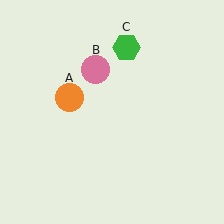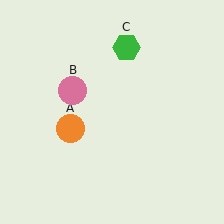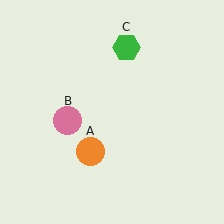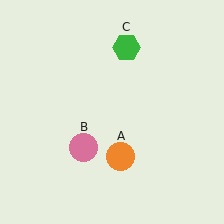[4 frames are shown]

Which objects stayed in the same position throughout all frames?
Green hexagon (object C) remained stationary.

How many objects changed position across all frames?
2 objects changed position: orange circle (object A), pink circle (object B).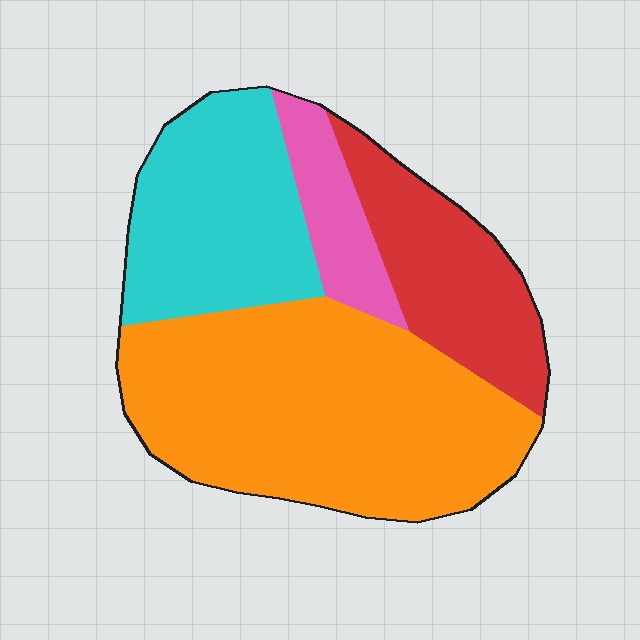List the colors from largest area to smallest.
From largest to smallest: orange, cyan, red, pink.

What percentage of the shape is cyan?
Cyan takes up about one quarter (1/4) of the shape.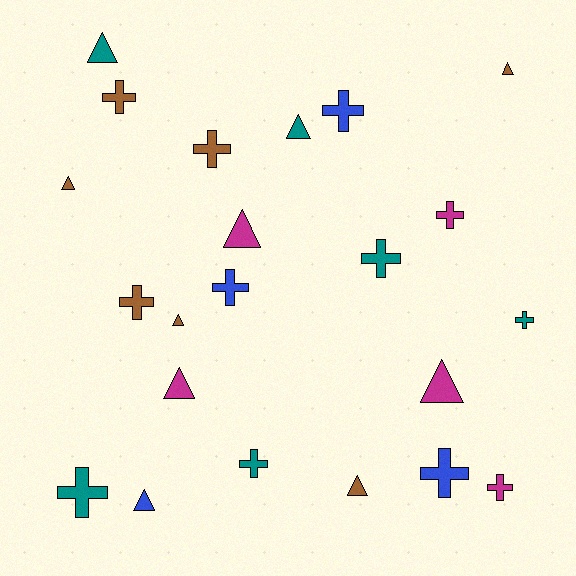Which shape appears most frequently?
Cross, with 12 objects.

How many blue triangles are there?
There is 1 blue triangle.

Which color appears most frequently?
Brown, with 7 objects.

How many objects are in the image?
There are 22 objects.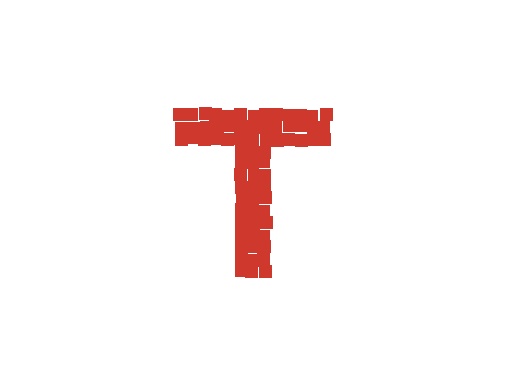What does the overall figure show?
The overall figure shows the letter T.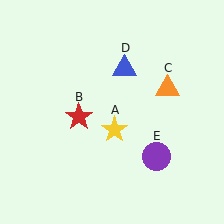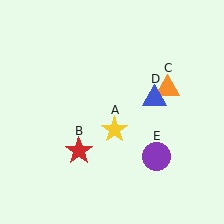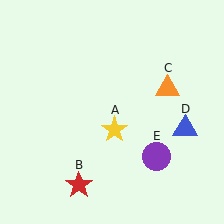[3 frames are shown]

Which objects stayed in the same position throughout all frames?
Yellow star (object A) and orange triangle (object C) and purple circle (object E) remained stationary.